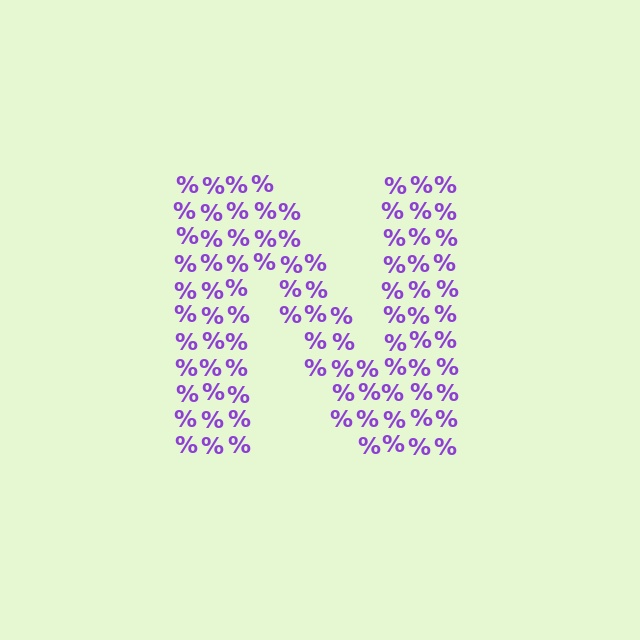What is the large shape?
The large shape is the letter N.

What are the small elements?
The small elements are percent signs.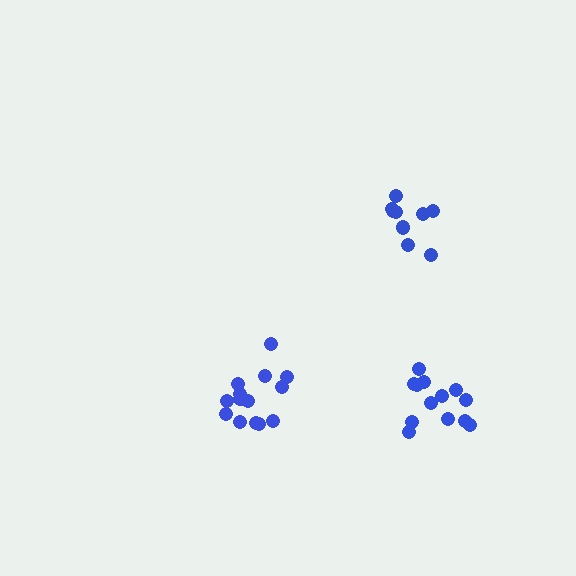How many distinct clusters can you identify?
There are 3 distinct clusters.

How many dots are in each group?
Group 1: 13 dots, Group 2: 9 dots, Group 3: 15 dots (37 total).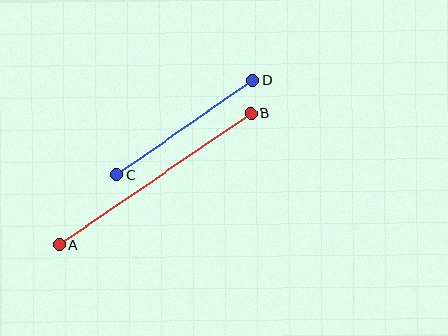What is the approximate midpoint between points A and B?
The midpoint is at approximately (155, 179) pixels.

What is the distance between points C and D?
The distance is approximately 166 pixels.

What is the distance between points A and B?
The distance is approximately 233 pixels.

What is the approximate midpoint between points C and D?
The midpoint is at approximately (185, 127) pixels.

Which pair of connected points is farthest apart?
Points A and B are farthest apart.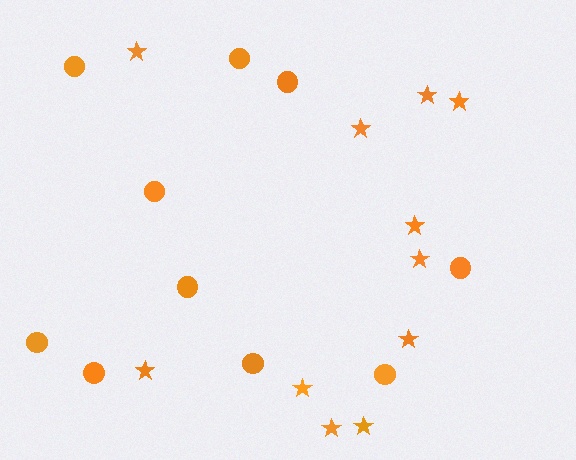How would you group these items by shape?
There are 2 groups: one group of stars (11) and one group of circles (10).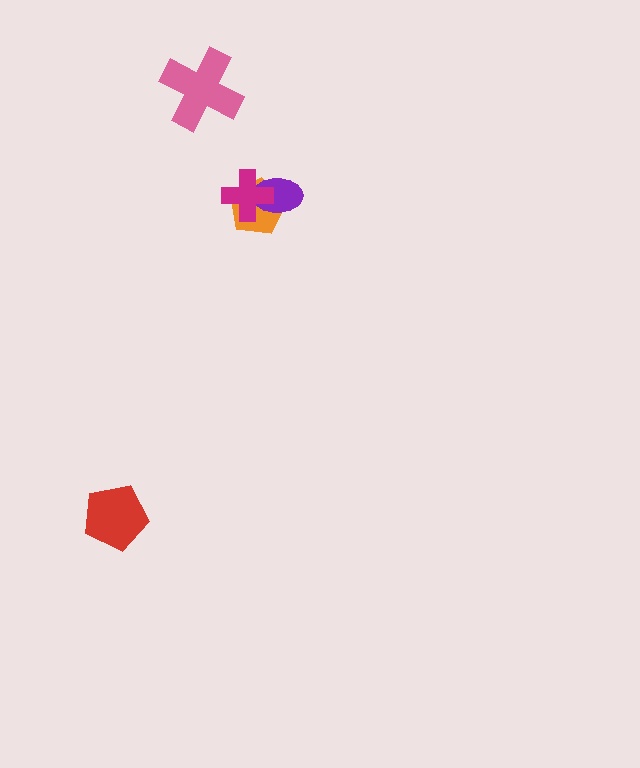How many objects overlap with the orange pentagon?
2 objects overlap with the orange pentagon.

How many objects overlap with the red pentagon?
0 objects overlap with the red pentagon.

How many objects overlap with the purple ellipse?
2 objects overlap with the purple ellipse.